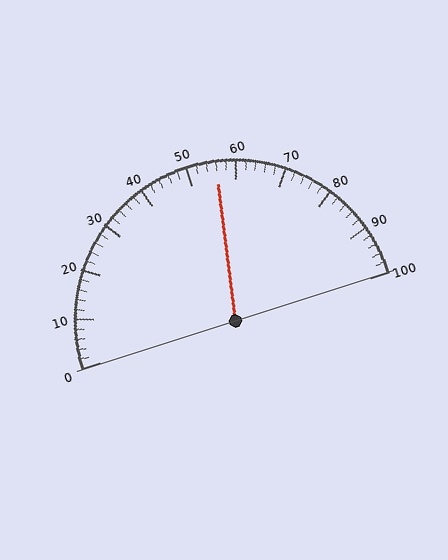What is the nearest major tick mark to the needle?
The nearest major tick mark is 60.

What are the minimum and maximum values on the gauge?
The gauge ranges from 0 to 100.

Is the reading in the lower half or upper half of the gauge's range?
The reading is in the upper half of the range (0 to 100).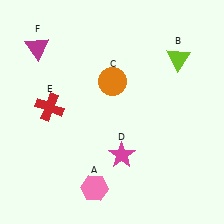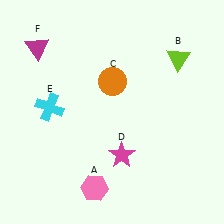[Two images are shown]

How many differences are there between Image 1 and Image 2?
There is 1 difference between the two images.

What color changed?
The cross (E) changed from red in Image 1 to cyan in Image 2.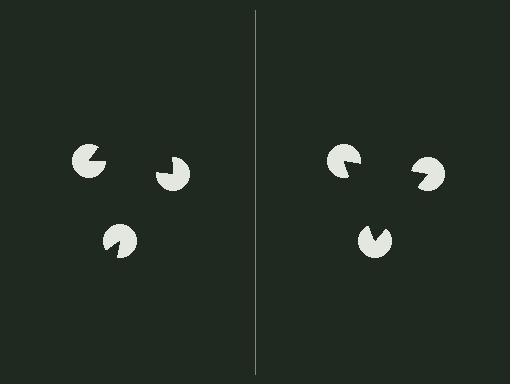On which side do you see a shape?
An illusory triangle appears on the right side. On the left side the wedge cuts are rotated, so no coherent shape forms.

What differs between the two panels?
The pac-man discs are positioned identically on both sides; only the wedge orientations differ. On the right they align to a triangle; on the left they are misaligned.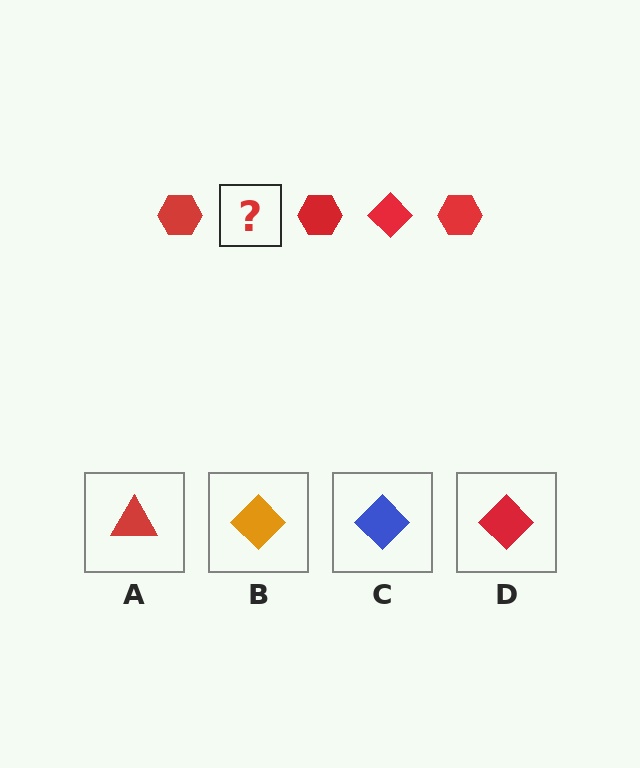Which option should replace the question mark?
Option D.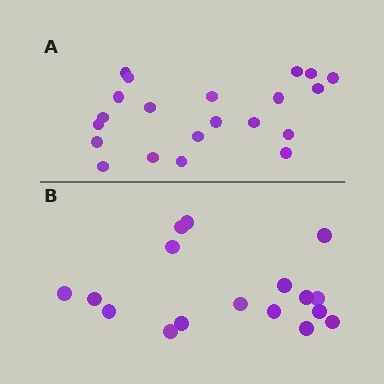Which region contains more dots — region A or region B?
Region A (the top region) has more dots.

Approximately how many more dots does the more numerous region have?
Region A has about 4 more dots than region B.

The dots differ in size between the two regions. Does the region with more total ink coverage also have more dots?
No. Region B has more total ink coverage because its dots are larger, but region A actually contains more individual dots. Total area can be misleading — the number of items is what matters here.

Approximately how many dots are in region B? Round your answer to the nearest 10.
About 20 dots. (The exact count is 17, which rounds to 20.)